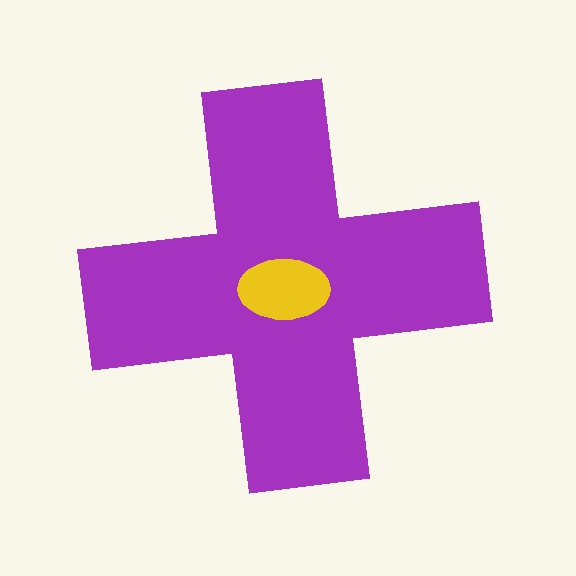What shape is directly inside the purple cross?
The yellow ellipse.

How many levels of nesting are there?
2.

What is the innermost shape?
The yellow ellipse.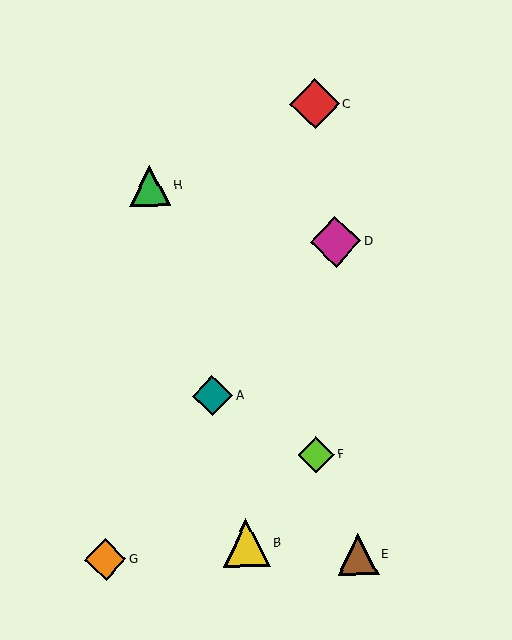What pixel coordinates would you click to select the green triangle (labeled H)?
Click at (150, 186) to select the green triangle H.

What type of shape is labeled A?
Shape A is a teal diamond.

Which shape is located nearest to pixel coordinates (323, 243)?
The magenta diamond (labeled D) at (336, 242) is nearest to that location.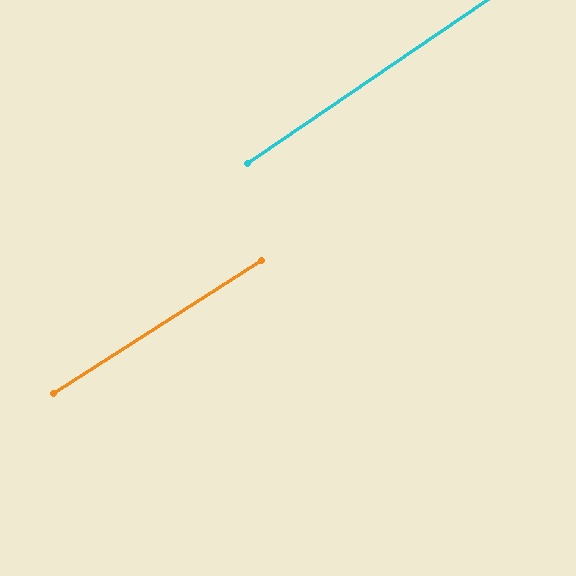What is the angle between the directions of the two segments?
Approximately 2 degrees.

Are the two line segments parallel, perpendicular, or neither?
Parallel — their directions differ by only 1.9°.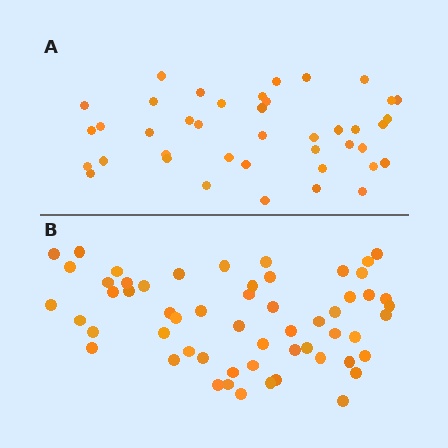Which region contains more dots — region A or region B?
Region B (the bottom region) has more dots.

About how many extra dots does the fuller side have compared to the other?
Region B has approximately 15 more dots than region A.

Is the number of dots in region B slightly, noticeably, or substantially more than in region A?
Region B has noticeably more, but not dramatically so. The ratio is roughly 1.4 to 1.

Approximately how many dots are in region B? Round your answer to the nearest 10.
About 60 dots. (The exact count is 57, which rounds to 60.)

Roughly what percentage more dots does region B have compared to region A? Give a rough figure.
About 40% more.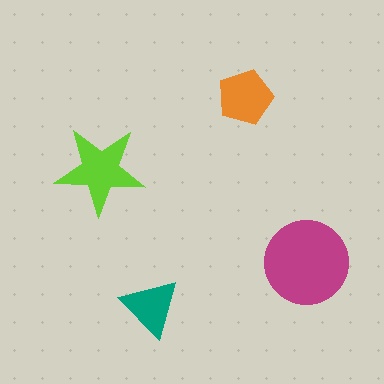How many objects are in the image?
There are 4 objects in the image.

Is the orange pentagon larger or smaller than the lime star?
Smaller.